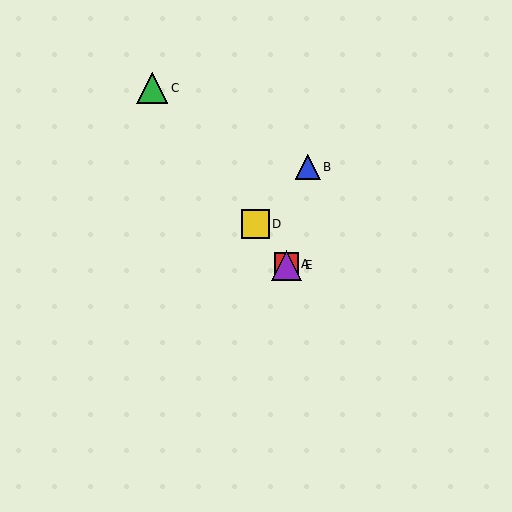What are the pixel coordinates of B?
Object B is at (308, 167).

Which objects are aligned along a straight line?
Objects A, C, D, E are aligned along a straight line.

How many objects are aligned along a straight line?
4 objects (A, C, D, E) are aligned along a straight line.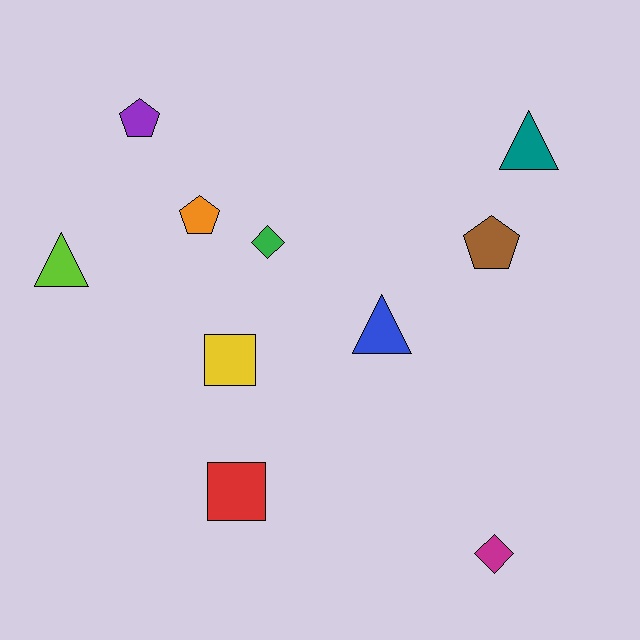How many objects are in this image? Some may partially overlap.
There are 10 objects.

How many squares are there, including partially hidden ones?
There are 2 squares.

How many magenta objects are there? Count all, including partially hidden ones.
There is 1 magenta object.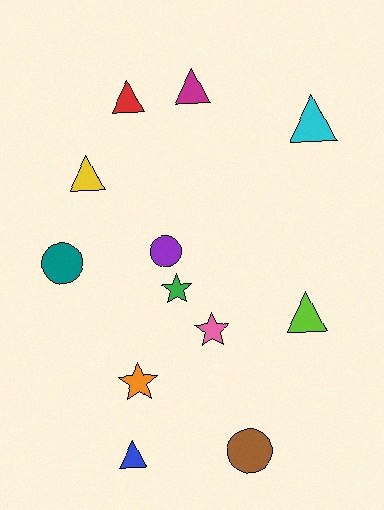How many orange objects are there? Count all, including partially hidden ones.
There is 1 orange object.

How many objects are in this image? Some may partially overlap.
There are 12 objects.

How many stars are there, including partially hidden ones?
There are 3 stars.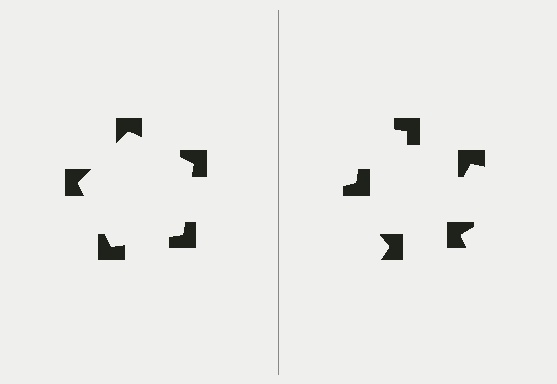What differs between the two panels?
The notched squares are positioned identically on both sides; only the wedge orientations differ. On the left they align to a pentagon; on the right they are misaligned.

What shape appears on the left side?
An illusory pentagon.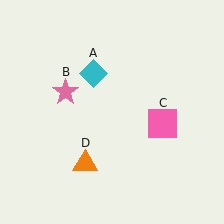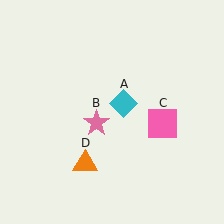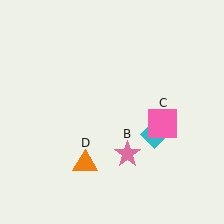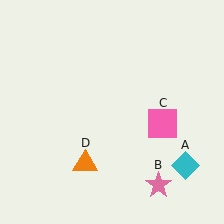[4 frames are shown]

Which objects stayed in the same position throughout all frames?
Pink square (object C) and orange triangle (object D) remained stationary.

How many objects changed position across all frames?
2 objects changed position: cyan diamond (object A), pink star (object B).